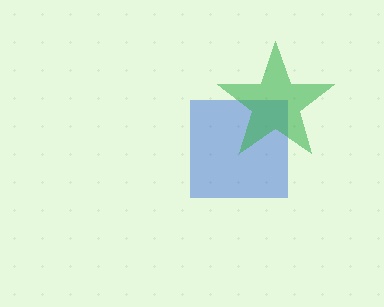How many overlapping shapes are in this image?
There are 2 overlapping shapes in the image.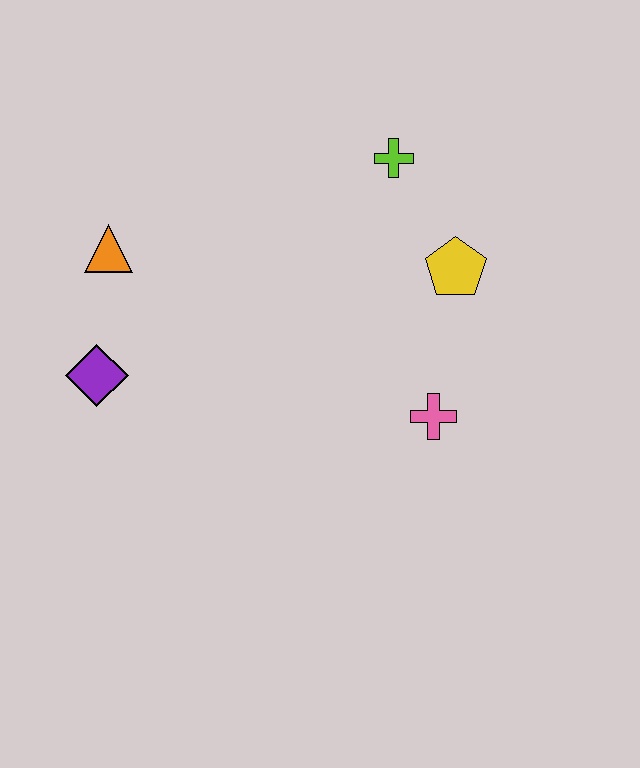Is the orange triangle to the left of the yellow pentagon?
Yes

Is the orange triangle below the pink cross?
No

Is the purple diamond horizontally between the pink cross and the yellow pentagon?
No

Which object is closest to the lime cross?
The yellow pentagon is closest to the lime cross.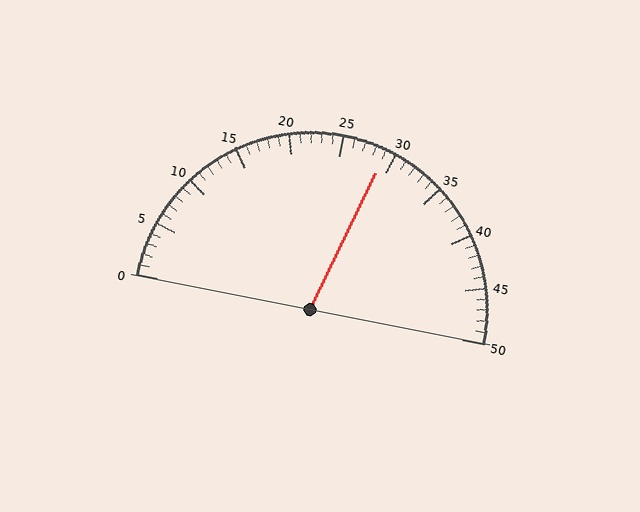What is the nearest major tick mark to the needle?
The nearest major tick mark is 30.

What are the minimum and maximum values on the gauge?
The gauge ranges from 0 to 50.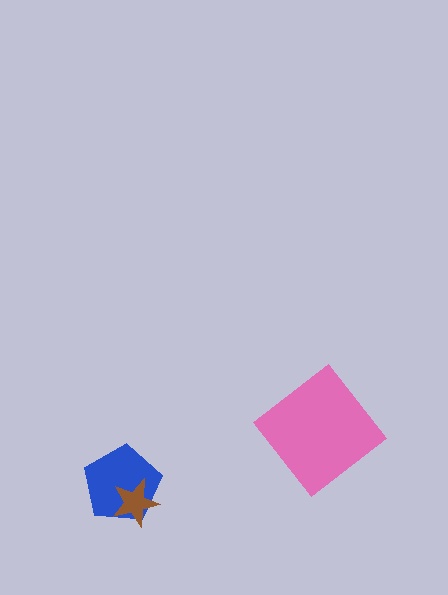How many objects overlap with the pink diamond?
0 objects overlap with the pink diamond.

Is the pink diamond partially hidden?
No, no other shape covers it.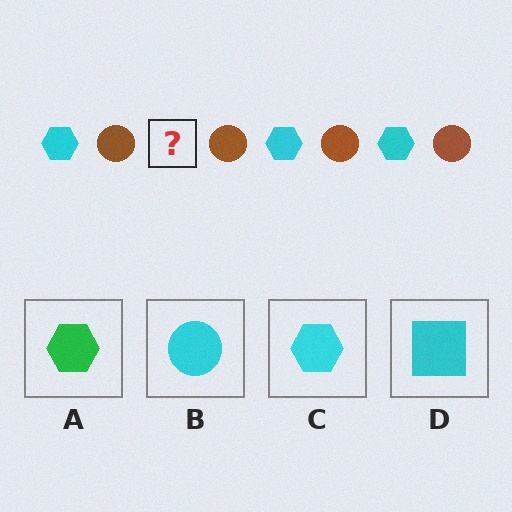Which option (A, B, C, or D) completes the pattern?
C.